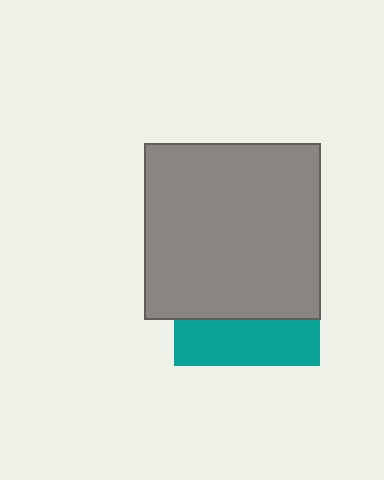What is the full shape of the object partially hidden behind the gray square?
The partially hidden object is a teal square.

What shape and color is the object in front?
The object in front is a gray square.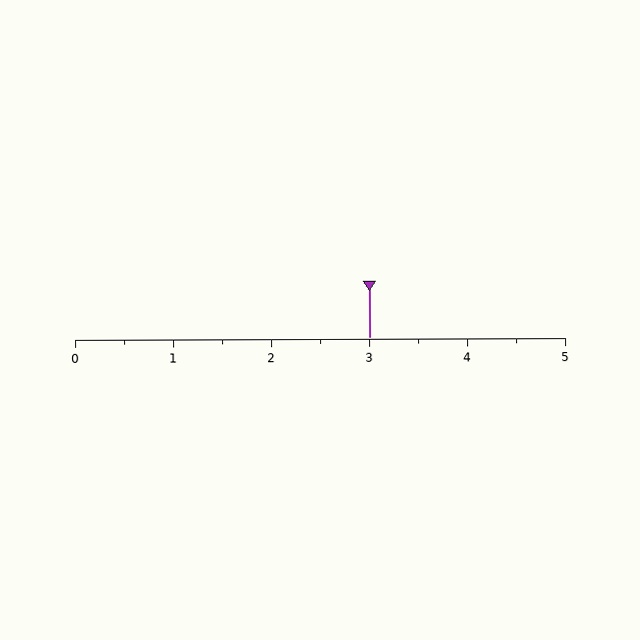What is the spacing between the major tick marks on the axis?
The major ticks are spaced 1 apart.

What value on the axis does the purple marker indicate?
The marker indicates approximately 3.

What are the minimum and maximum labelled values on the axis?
The axis runs from 0 to 5.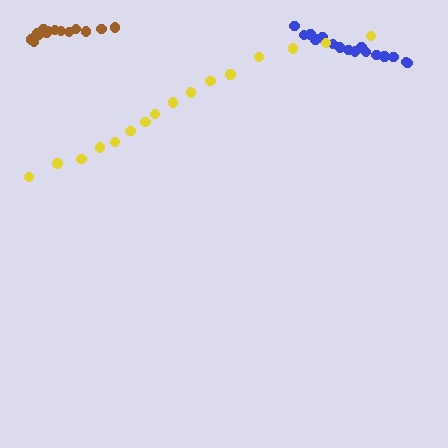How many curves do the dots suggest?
There are 3 distinct paths.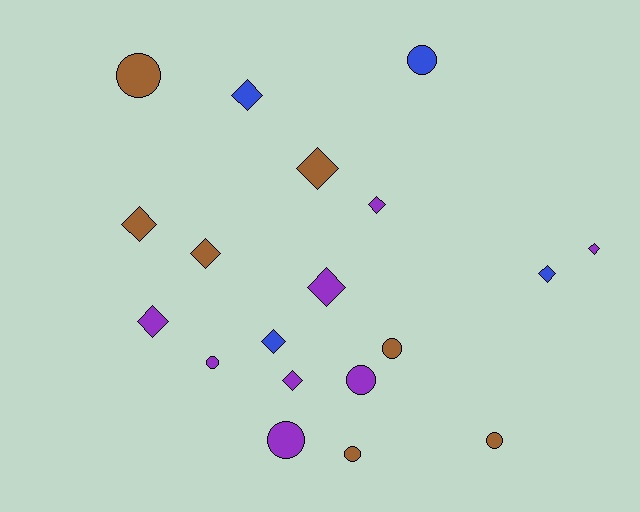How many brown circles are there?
There are 4 brown circles.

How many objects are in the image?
There are 19 objects.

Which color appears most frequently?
Purple, with 8 objects.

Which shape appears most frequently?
Diamond, with 11 objects.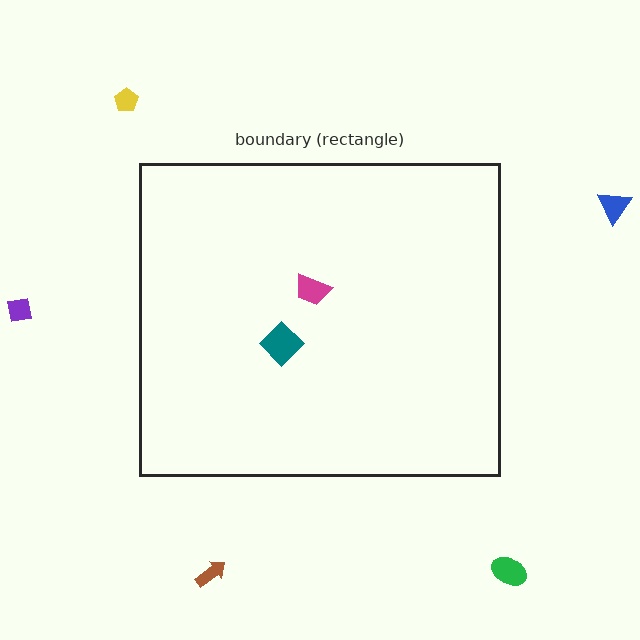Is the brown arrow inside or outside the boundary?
Outside.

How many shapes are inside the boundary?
2 inside, 5 outside.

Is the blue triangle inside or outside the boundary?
Outside.